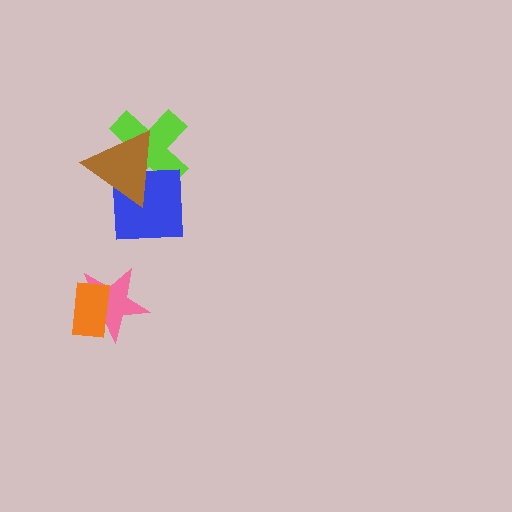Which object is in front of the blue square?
The brown triangle is in front of the blue square.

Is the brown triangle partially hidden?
No, no other shape covers it.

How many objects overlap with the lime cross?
2 objects overlap with the lime cross.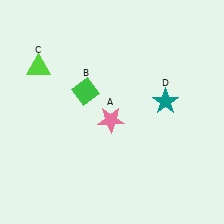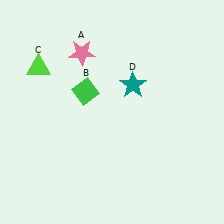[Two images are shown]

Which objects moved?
The objects that moved are: the pink star (A), the teal star (D).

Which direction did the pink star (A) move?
The pink star (A) moved up.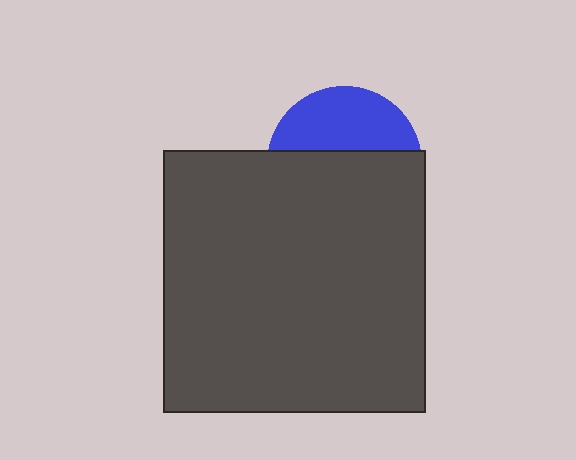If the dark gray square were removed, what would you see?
You would see the complete blue circle.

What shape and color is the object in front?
The object in front is a dark gray square.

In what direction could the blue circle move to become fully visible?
The blue circle could move up. That would shift it out from behind the dark gray square entirely.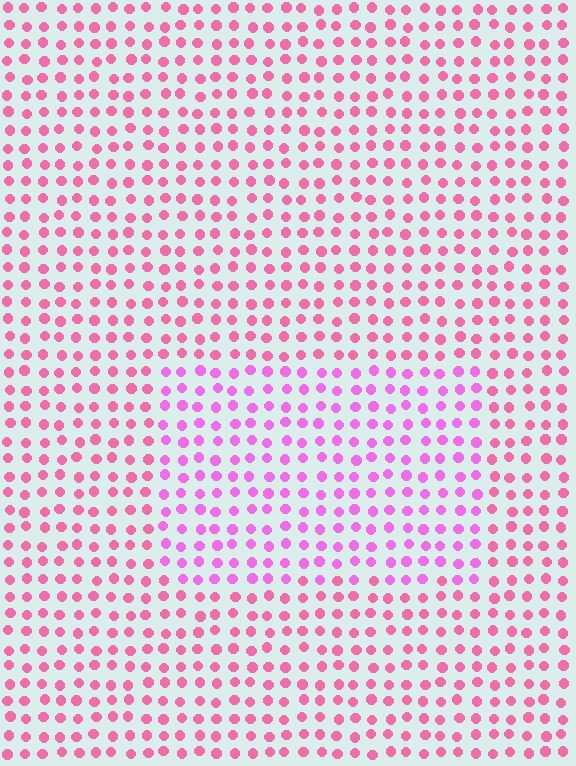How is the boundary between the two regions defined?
The boundary is defined purely by a slight shift in hue (about 29 degrees). Spacing, size, and orientation are identical on both sides.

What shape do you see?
I see a rectangle.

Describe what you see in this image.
The image is filled with small pink elements in a uniform arrangement. A rectangle-shaped region is visible where the elements are tinted to a slightly different hue, forming a subtle color boundary.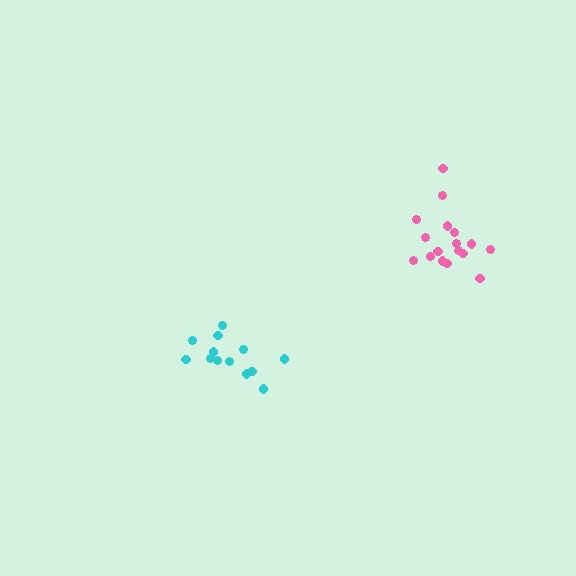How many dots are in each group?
Group 1: 13 dots, Group 2: 17 dots (30 total).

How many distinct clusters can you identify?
There are 2 distinct clusters.